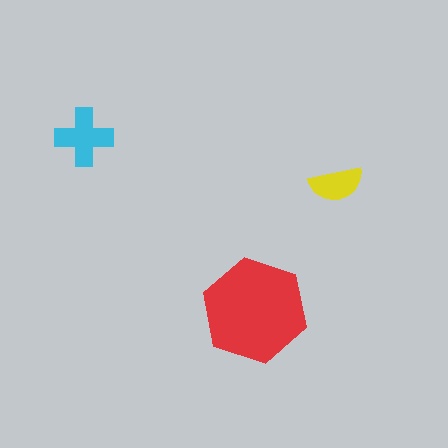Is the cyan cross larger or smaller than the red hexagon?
Smaller.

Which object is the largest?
The red hexagon.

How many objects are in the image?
There are 3 objects in the image.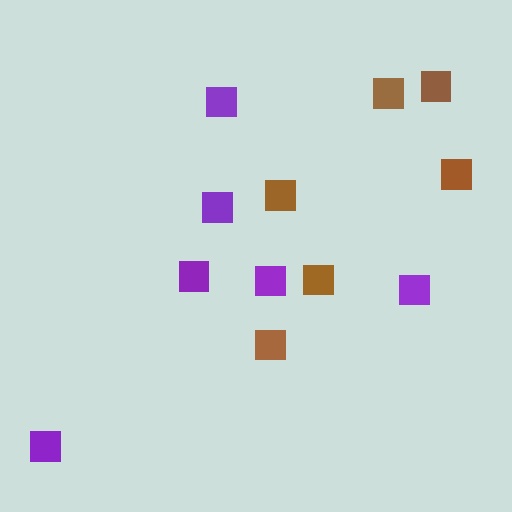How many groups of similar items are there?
There are 2 groups: one group of brown squares (6) and one group of purple squares (6).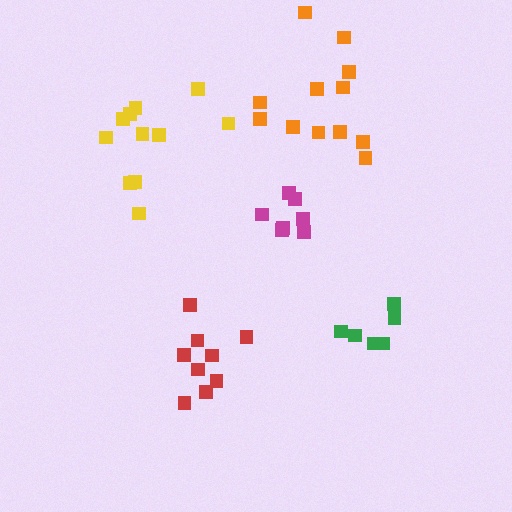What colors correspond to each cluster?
The clusters are colored: red, green, orange, magenta, yellow.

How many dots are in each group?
Group 1: 9 dots, Group 2: 6 dots, Group 3: 12 dots, Group 4: 7 dots, Group 5: 11 dots (45 total).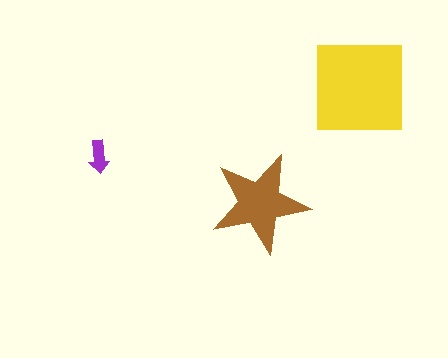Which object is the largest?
The yellow square.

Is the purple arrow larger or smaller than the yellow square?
Smaller.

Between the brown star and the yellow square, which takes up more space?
The yellow square.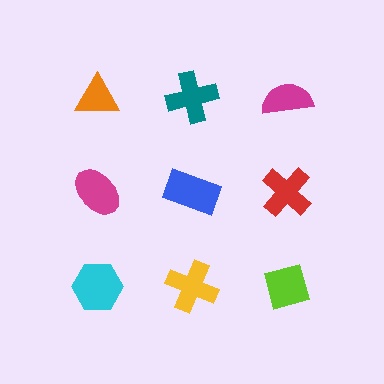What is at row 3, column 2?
A yellow cross.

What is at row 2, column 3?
A red cross.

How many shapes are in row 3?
3 shapes.